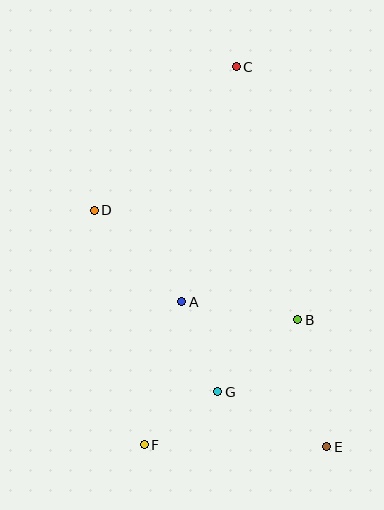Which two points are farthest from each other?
Points C and E are farthest from each other.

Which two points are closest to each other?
Points F and G are closest to each other.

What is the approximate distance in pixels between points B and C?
The distance between B and C is approximately 260 pixels.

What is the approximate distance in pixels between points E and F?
The distance between E and F is approximately 182 pixels.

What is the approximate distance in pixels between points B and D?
The distance between B and D is approximately 231 pixels.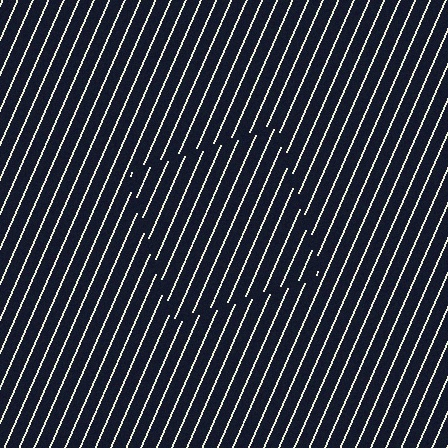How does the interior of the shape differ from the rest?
The interior of the shape contains the same grating, shifted by half a period — the contour is defined by the phase discontinuity where line-ends from the inner and outer gratings abut.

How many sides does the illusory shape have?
4 sides — the line-ends trace a square.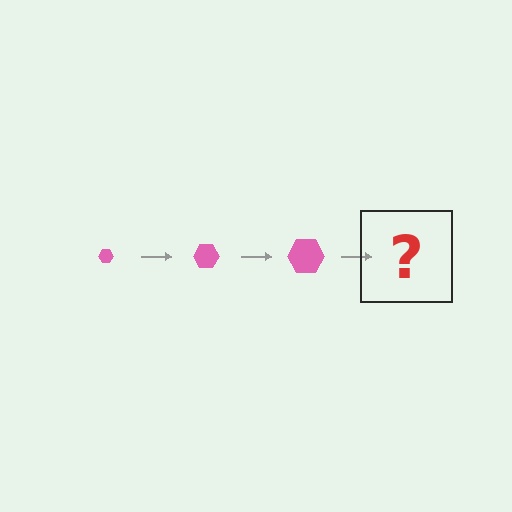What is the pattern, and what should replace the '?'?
The pattern is that the hexagon gets progressively larger each step. The '?' should be a pink hexagon, larger than the previous one.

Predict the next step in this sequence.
The next step is a pink hexagon, larger than the previous one.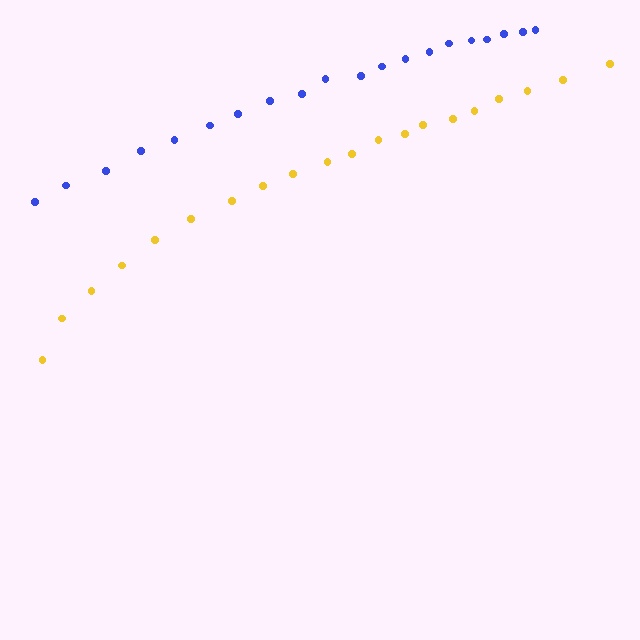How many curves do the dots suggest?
There are 2 distinct paths.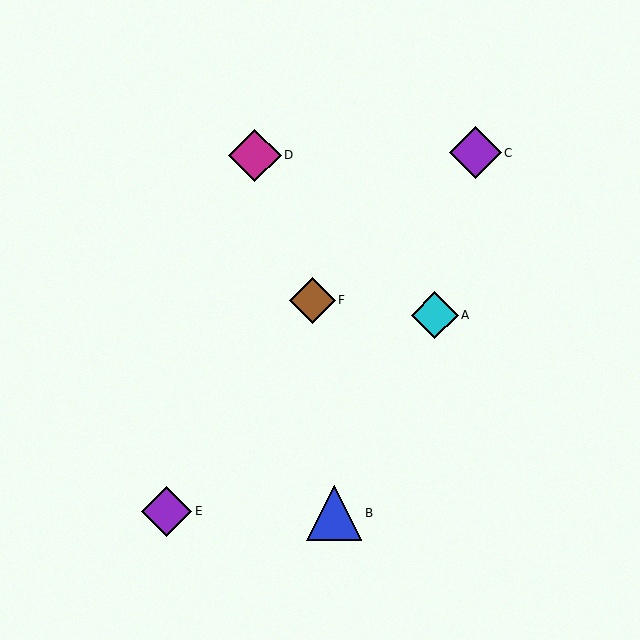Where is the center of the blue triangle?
The center of the blue triangle is at (334, 513).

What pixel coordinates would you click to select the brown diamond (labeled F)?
Click at (312, 300) to select the brown diamond F.